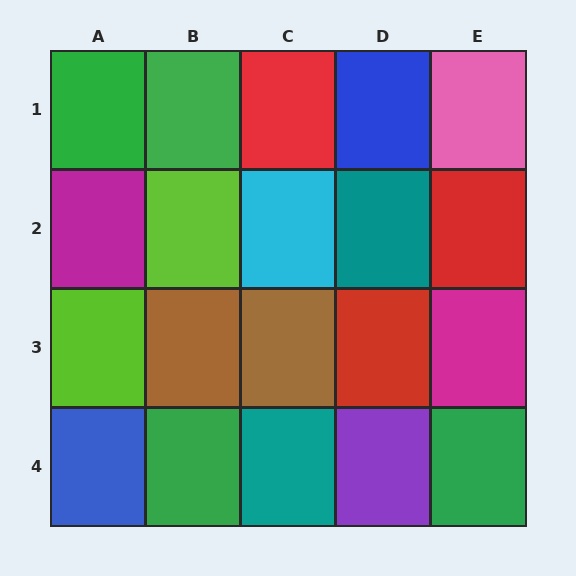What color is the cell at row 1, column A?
Green.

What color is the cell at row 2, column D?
Teal.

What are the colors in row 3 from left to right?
Lime, brown, brown, red, magenta.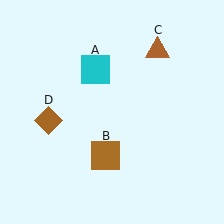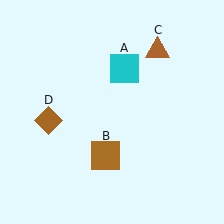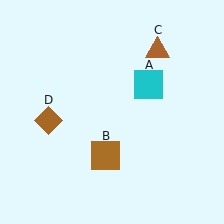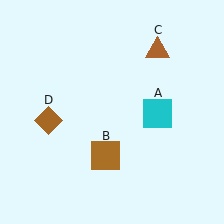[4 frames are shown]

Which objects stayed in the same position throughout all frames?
Brown square (object B) and brown triangle (object C) and brown diamond (object D) remained stationary.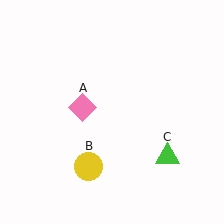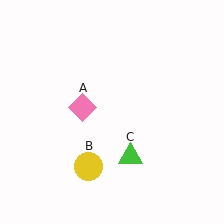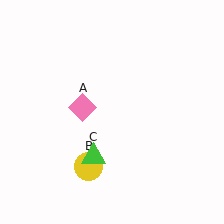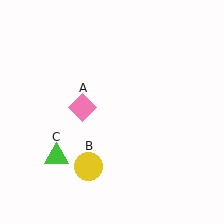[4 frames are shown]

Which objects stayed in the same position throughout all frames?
Pink diamond (object A) and yellow circle (object B) remained stationary.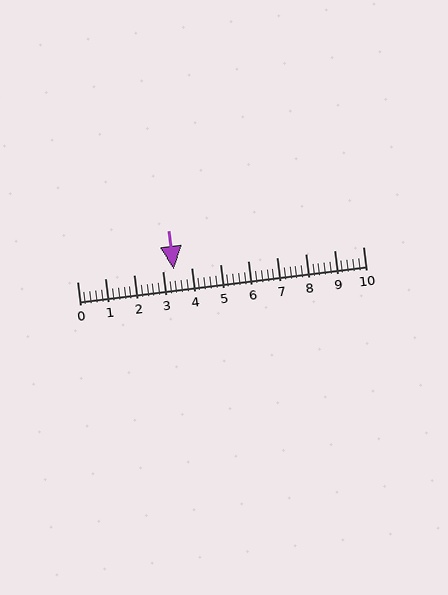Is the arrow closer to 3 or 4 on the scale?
The arrow is closer to 3.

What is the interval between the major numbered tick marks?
The major tick marks are spaced 1 units apart.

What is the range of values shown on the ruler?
The ruler shows values from 0 to 10.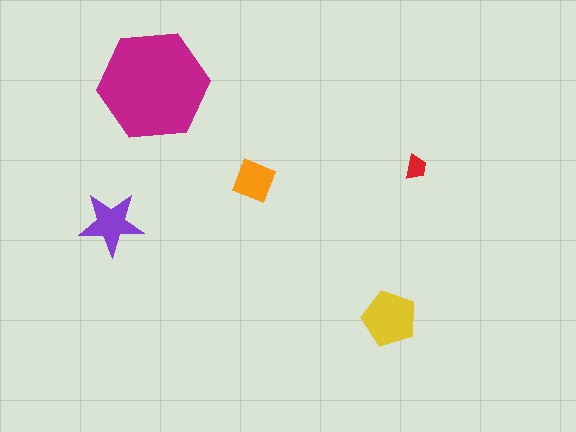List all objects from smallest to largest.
The red trapezoid, the orange diamond, the purple star, the yellow pentagon, the magenta hexagon.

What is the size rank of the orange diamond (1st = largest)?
4th.